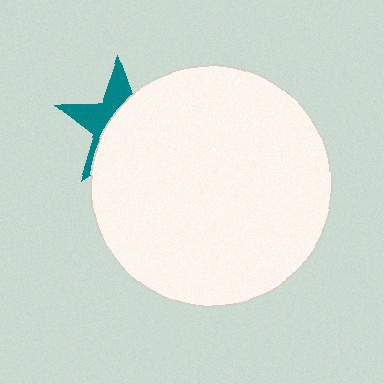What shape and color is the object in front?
The object in front is a white circle.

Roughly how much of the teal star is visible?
A small part of it is visible (roughly 38%).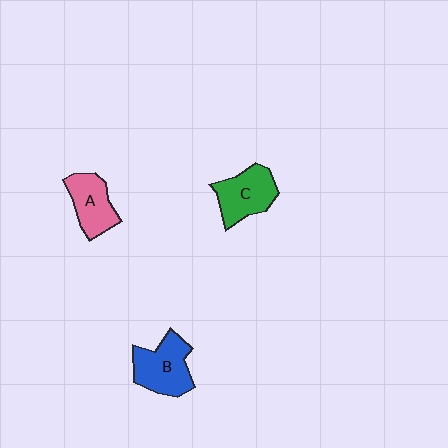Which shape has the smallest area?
Shape A (pink).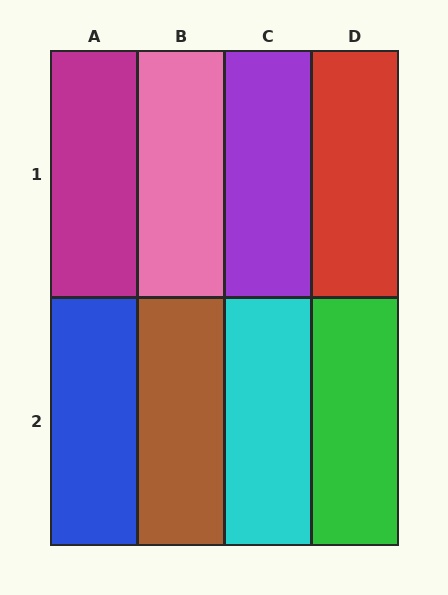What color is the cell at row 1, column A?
Magenta.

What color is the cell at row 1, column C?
Purple.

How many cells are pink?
1 cell is pink.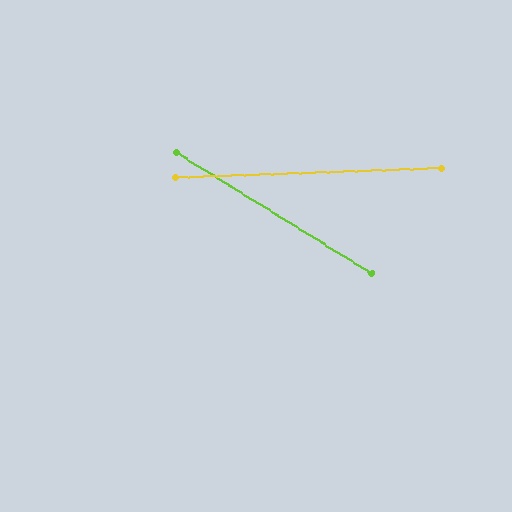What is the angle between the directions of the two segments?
Approximately 34 degrees.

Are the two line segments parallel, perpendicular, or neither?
Neither parallel nor perpendicular — they differ by about 34°.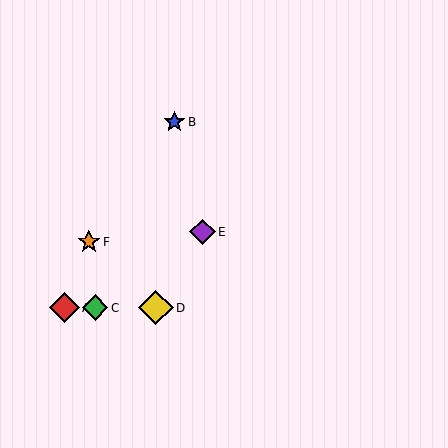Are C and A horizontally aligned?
Yes, both are at y≈308.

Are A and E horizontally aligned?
No, A is at y≈308 and E is at y≈232.